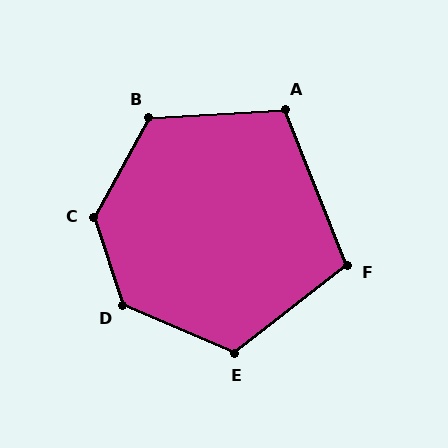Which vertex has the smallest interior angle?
F, at approximately 106 degrees.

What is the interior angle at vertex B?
Approximately 122 degrees (obtuse).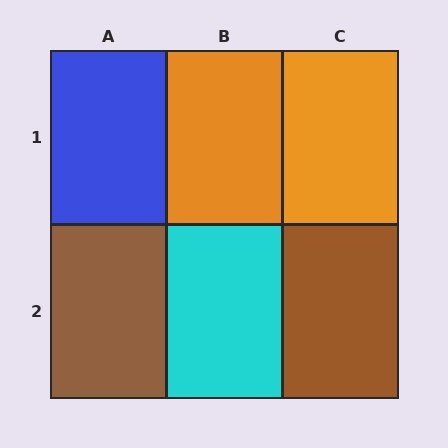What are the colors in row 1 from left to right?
Blue, orange, orange.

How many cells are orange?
2 cells are orange.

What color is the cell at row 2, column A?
Brown.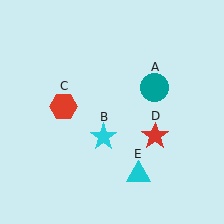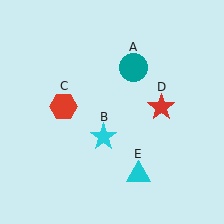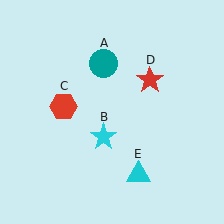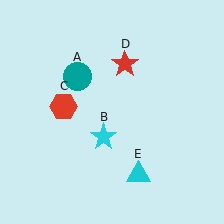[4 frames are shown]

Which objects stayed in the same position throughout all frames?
Cyan star (object B) and red hexagon (object C) and cyan triangle (object E) remained stationary.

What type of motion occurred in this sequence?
The teal circle (object A), red star (object D) rotated counterclockwise around the center of the scene.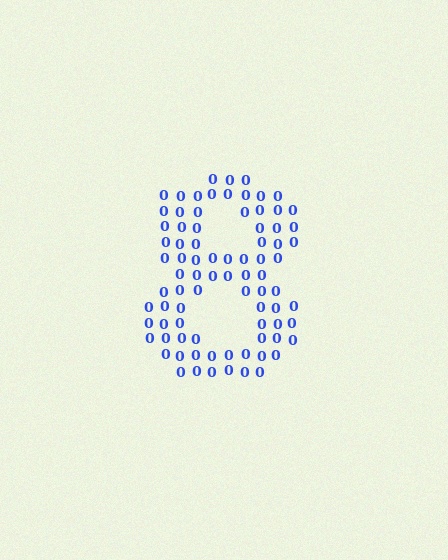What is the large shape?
The large shape is the digit 8.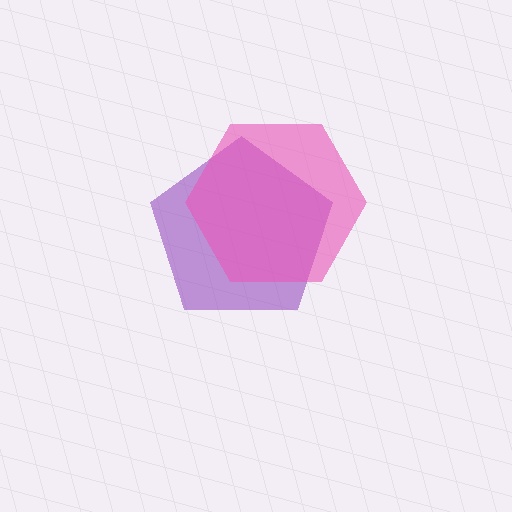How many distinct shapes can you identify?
There are 2 distinct shapes: a purple pentagon, a pink hexagon.